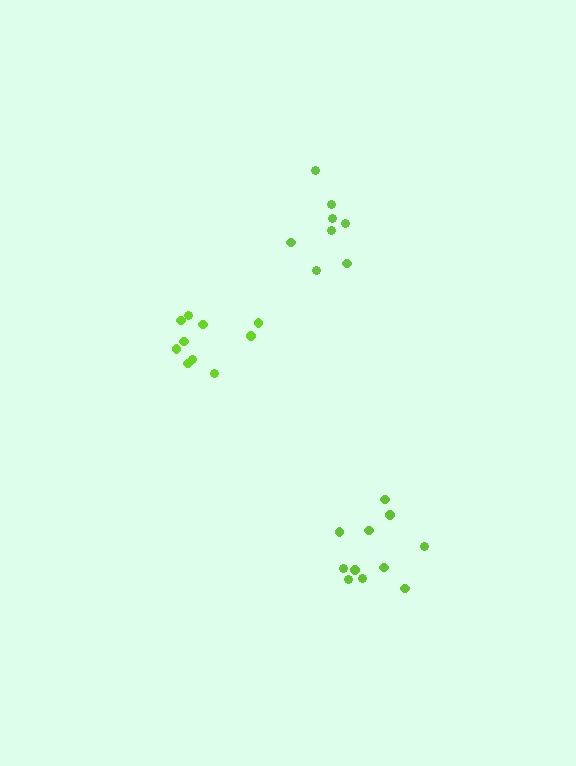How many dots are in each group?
Group 1: 8 dots, Group 2: 10 dots, Group 3: 11 dots (29 total).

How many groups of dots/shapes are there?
There are 3 groups.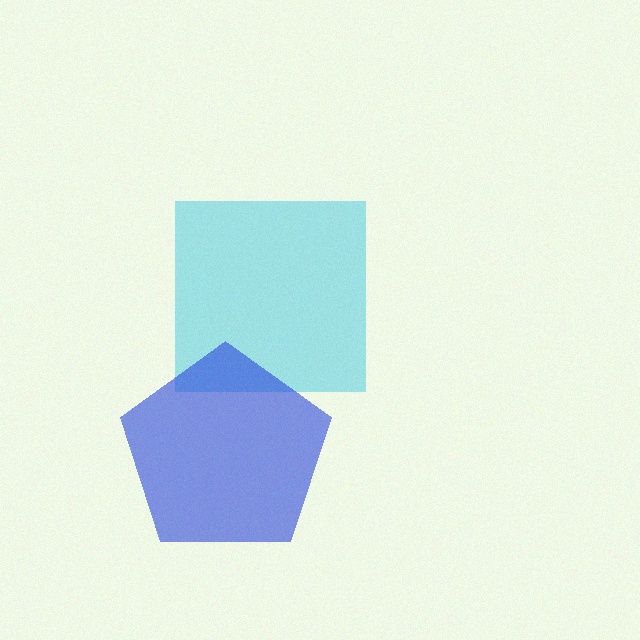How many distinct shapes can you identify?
There are 2 distinct shapes: a cyan square, a blue pentagon.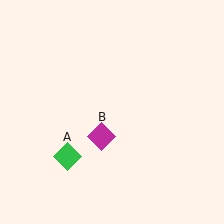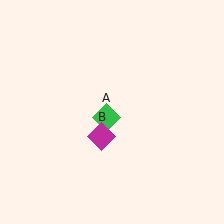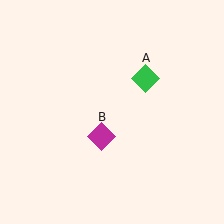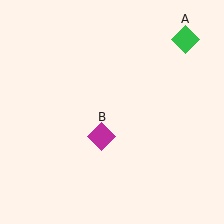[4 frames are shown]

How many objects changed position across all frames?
1 object changed position: green diamond (object A).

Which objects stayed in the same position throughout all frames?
Magenta diamond (object B) remained stationary.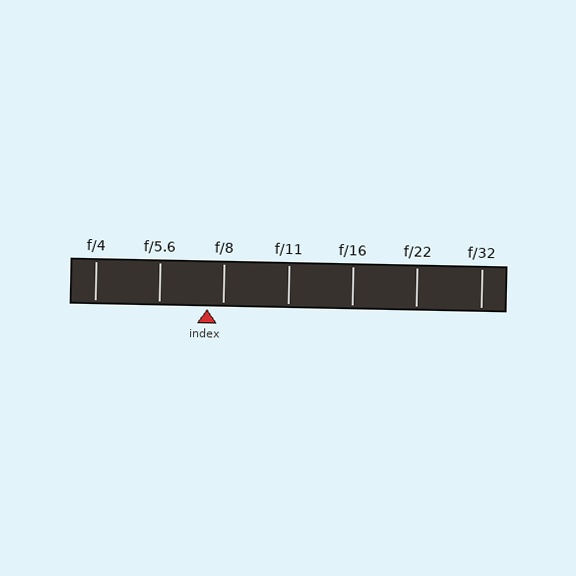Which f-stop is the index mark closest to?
The index mark is closest to f/8.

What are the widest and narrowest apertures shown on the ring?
The widest aperture shown is f/4 and the narrowest is f/32.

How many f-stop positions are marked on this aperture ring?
There are 7 f-stop positions marked.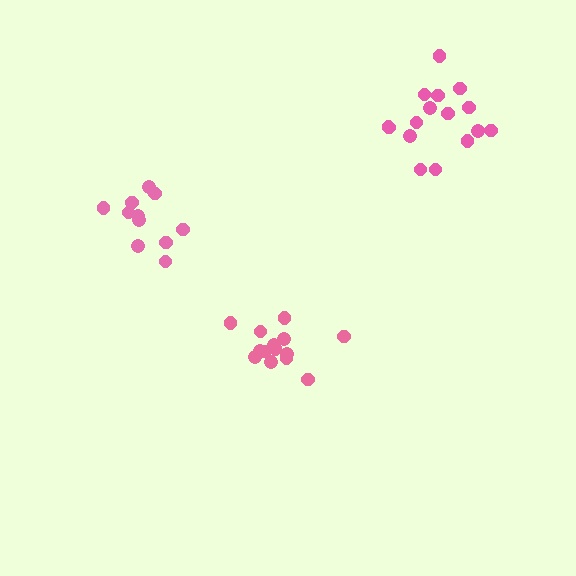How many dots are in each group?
Group 1: 16 dots, Group 2: 14 dots, Group 3: 11 dots (41 total).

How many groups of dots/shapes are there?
There are 3 groups.